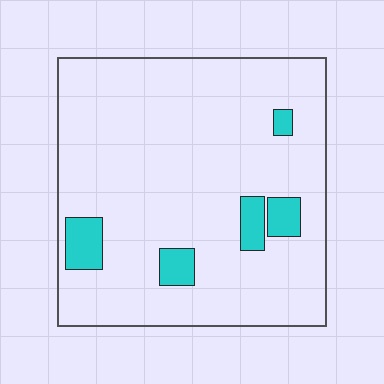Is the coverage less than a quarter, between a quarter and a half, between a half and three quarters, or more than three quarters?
Less than a quarter.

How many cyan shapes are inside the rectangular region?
5.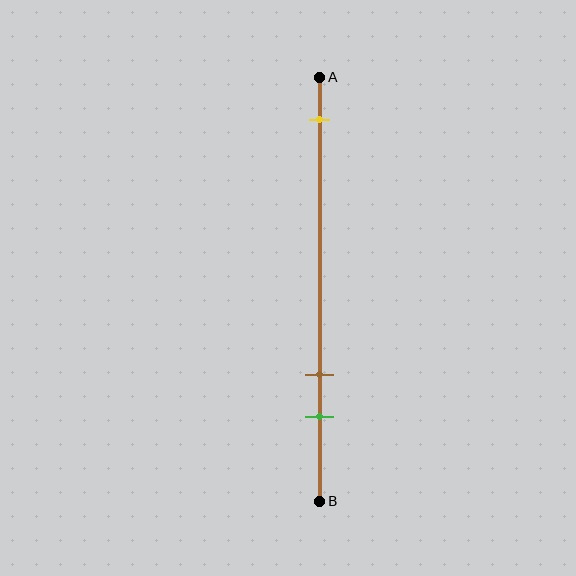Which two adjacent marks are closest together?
The brown and green marks are the closest adjacent pair.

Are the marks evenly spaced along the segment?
No, the marks are not evenly spaced.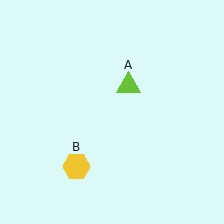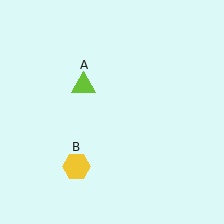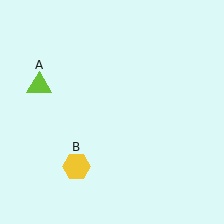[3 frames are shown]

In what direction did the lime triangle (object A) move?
The lime triangle (object A) moved left.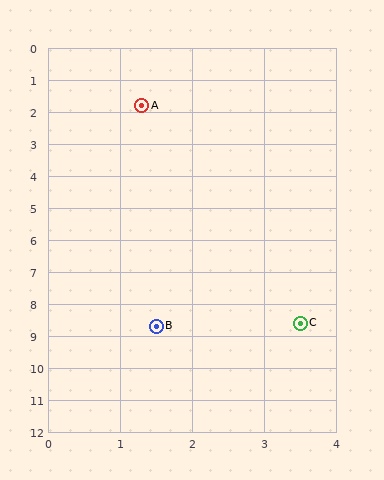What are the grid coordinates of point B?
Point B is at approximately (1.5, 8.7).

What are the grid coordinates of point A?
Point A is at approximately (1.3, 1.8).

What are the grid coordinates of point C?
Point C is at approximately (3.5, 8.6).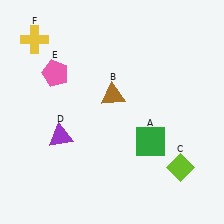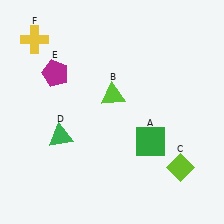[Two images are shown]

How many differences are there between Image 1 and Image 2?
There are 3 differences between the two images.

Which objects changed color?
B changed from brown to lime. D changed from purple to green. E changed from pink to magenta.